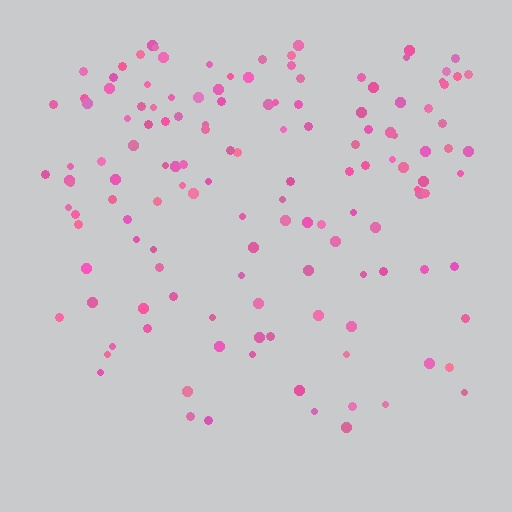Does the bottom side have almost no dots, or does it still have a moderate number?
Still a moderate number, just noticeably fewer than the top.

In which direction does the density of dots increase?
From bottom to top, with the top side densest.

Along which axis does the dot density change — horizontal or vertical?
Vertical.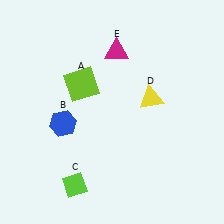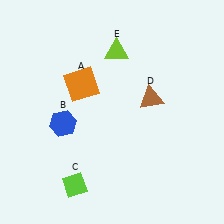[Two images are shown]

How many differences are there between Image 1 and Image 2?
There are 3 differences between the two images.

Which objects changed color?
A changed from lime to orange. D changed from yellow to brown. E changed from magenta to lime.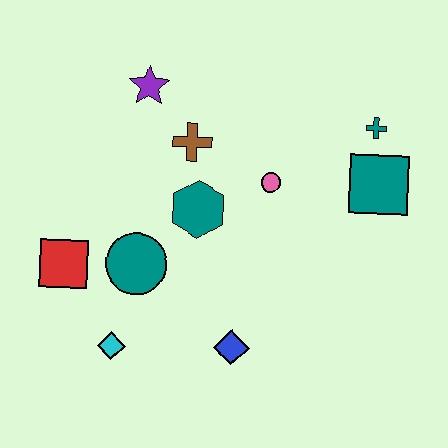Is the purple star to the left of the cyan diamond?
No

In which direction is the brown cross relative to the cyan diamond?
The brown cross is above the cyan diamond.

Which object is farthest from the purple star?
The blue diamond is farthest from the purple star.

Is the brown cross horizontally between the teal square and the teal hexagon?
No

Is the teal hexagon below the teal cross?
Yes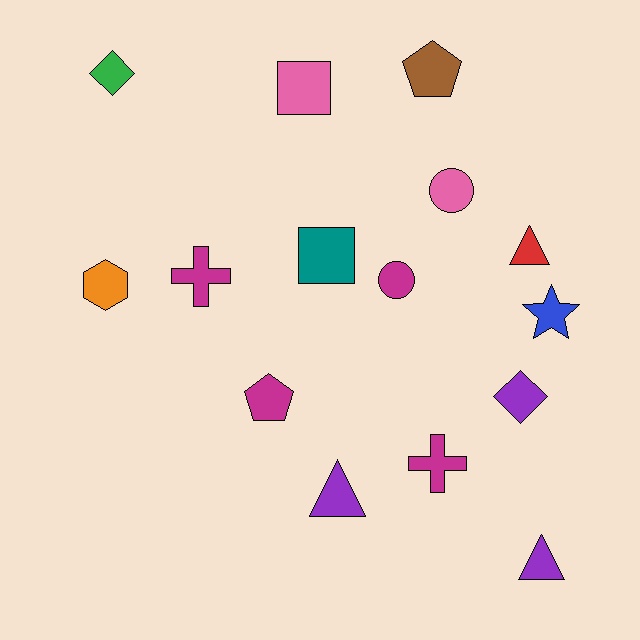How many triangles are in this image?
There are 3 triangles.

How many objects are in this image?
There are 15 objects.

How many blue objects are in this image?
There is 1 blue object.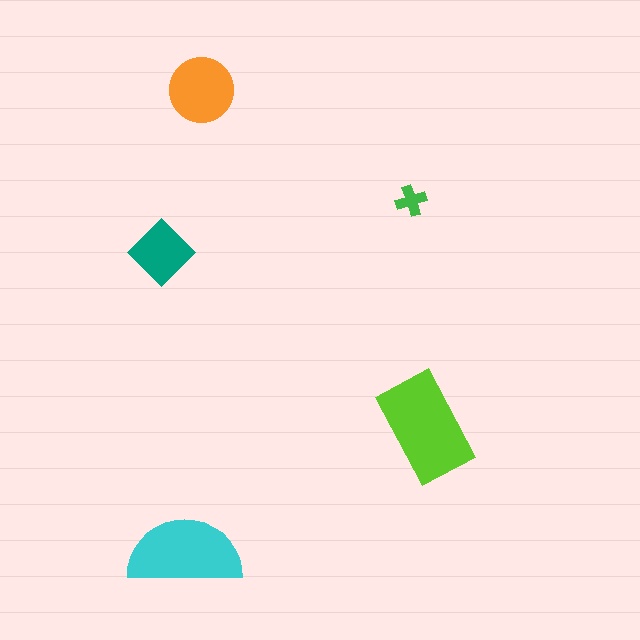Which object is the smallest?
The green cross.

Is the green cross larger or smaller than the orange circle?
Smaller.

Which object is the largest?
The lime rectangle.